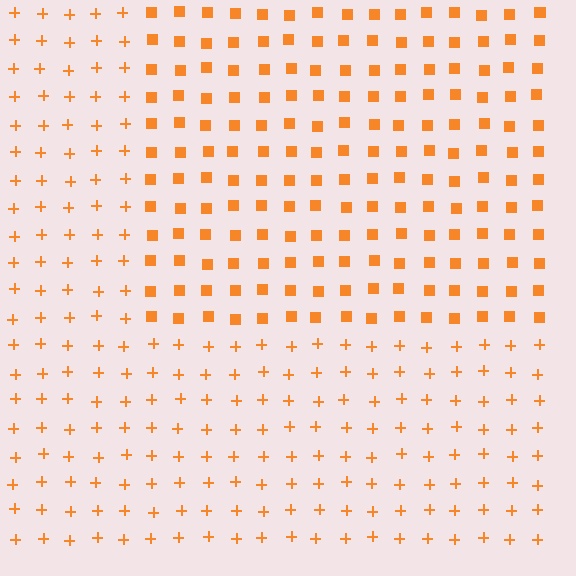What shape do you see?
I see a rectangle.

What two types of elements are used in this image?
The image uses squares inside the rectangle region and plus signs outside it.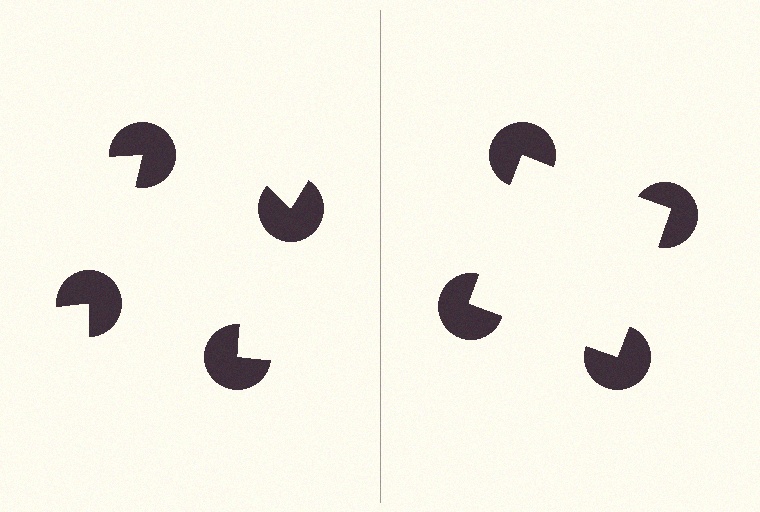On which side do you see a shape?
An illusory square appears on the right side. On the left side the wedge cuts are rotated, so no coherent shape forms.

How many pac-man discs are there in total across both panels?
8 — 4 on each side.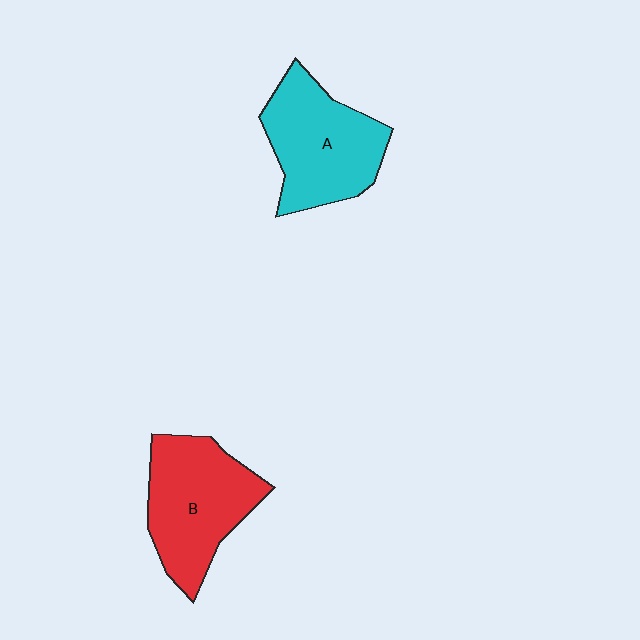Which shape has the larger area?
Shape B (red).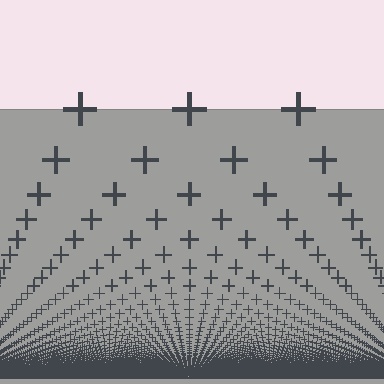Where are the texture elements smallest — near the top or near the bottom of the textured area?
Near the bottom.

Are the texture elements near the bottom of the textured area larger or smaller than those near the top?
Smaller. The gradient is inverted — elements near the bottom are smaller and denser.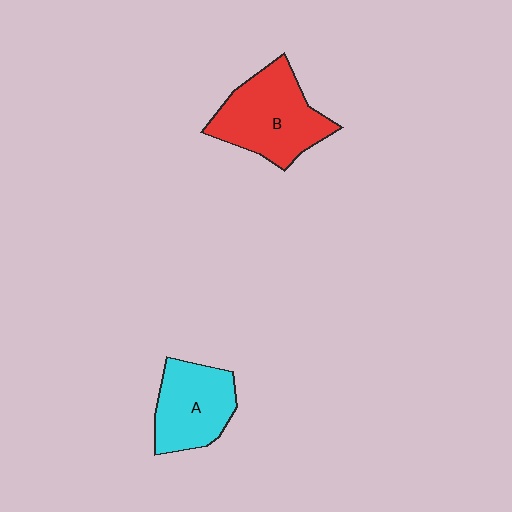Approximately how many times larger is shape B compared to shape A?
Approximately 1.3 times.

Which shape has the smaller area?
Shape A (cyan).